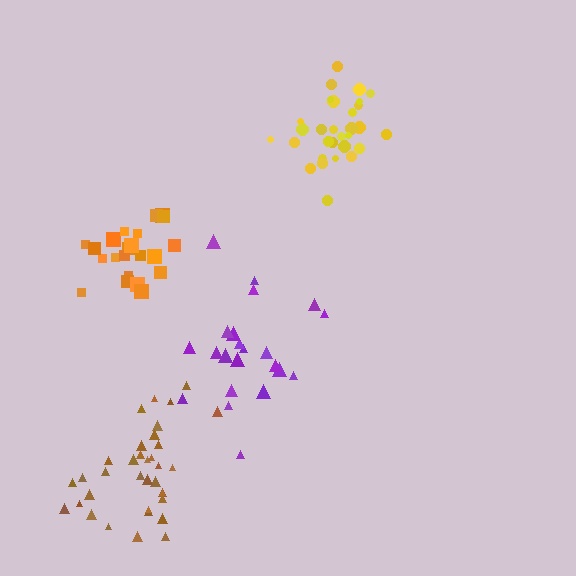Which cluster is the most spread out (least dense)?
Purple.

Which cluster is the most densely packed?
Yellow.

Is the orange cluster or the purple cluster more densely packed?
Orange.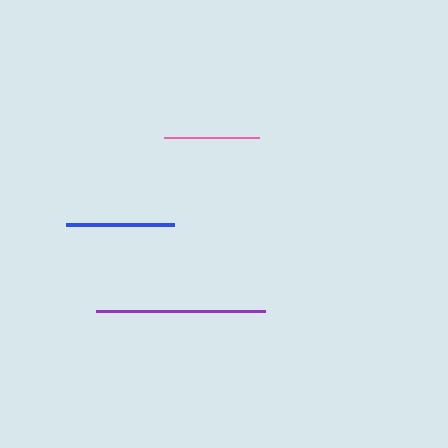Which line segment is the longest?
The purple line is the longest at approximately 169 pixels.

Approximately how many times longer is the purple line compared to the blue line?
The purple line is approximately 1.6 times the length of the blue line.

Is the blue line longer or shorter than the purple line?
The purple line is longer than the blue line.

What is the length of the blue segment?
The blue segment is approximately 108 pixels long.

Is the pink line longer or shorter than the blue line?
The blue line is longer than the pink line.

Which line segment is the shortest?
The pink line is the shortest at approximately 95 pixels.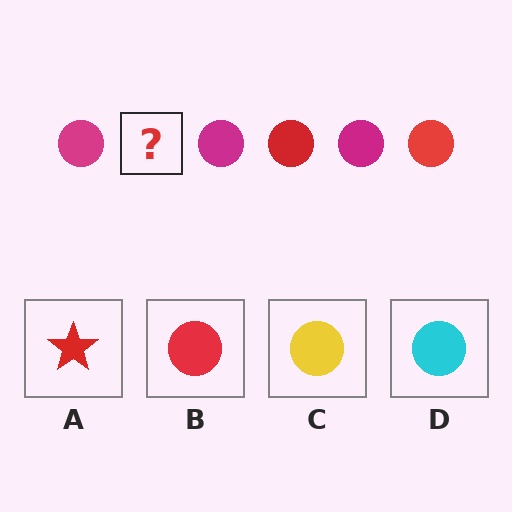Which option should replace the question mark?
Option B.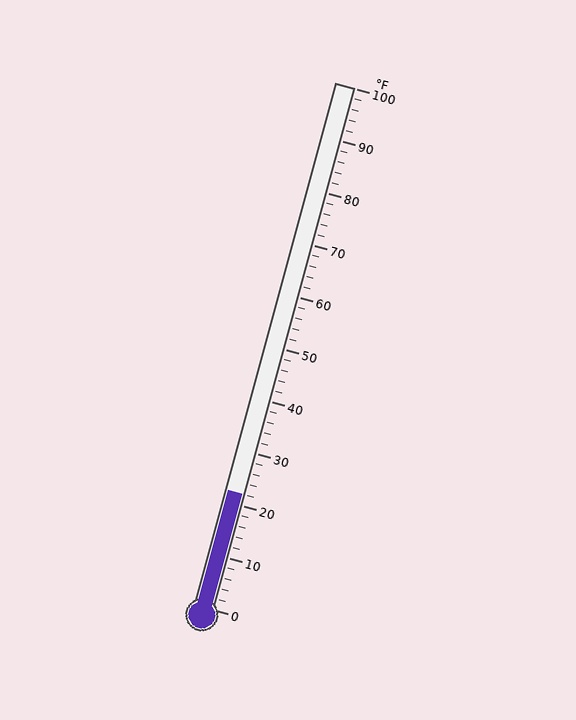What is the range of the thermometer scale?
The thermometer scale ranges from 0°F to 100°F.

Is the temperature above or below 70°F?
The temperature is below 70°F.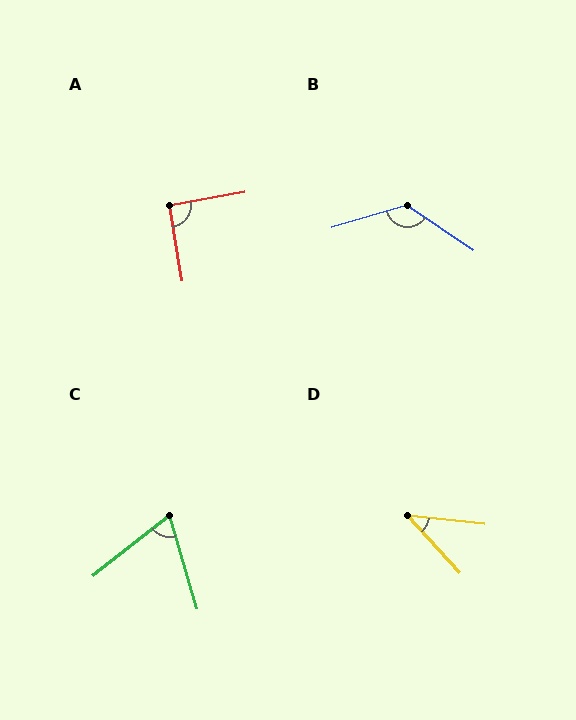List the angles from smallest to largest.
D (42°), C (68°), A (91°), B (129°).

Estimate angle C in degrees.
Approximately 68 degrees.